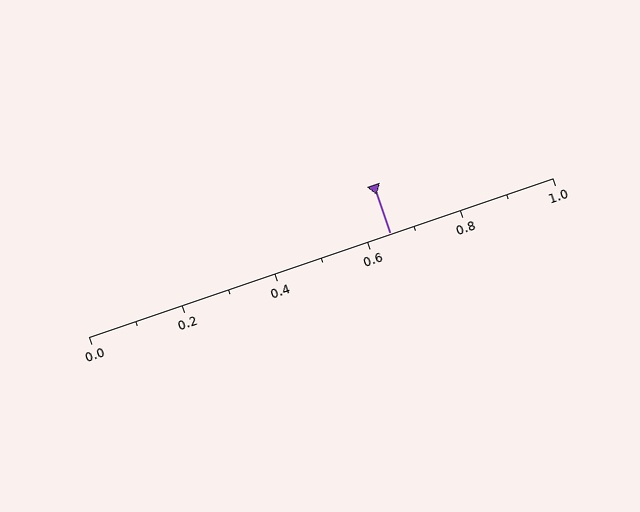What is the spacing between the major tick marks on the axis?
The major ticks are spaced 0.2 apart.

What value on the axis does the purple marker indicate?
The marker indicates approximately 0.65.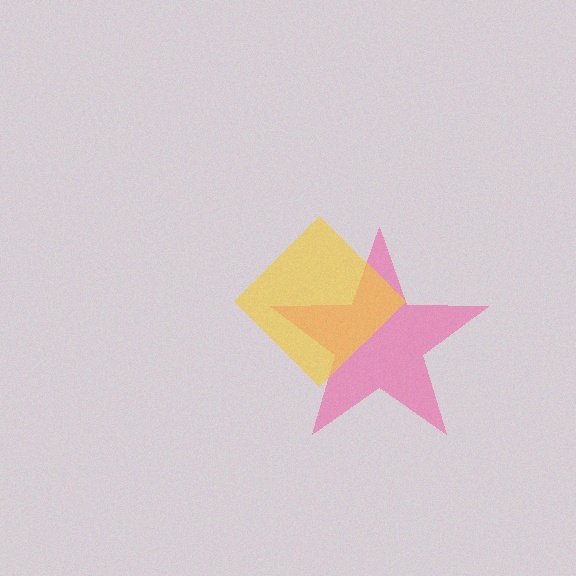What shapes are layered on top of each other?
The layered shapes are: a pink star, a yellow diamond.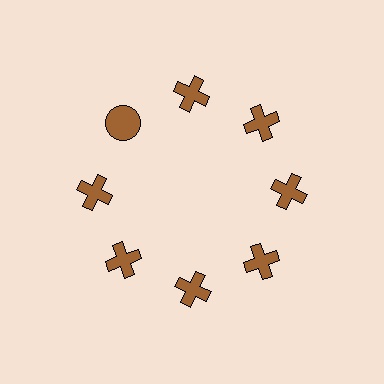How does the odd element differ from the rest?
It has a different shape: circle instead of cross.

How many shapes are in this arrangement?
There are 8 shapes arranged in a ring pattern.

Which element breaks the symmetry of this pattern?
The brown circle at roughly the 10 o'clock position breaks the symmetry. All other shapes are brown crosses.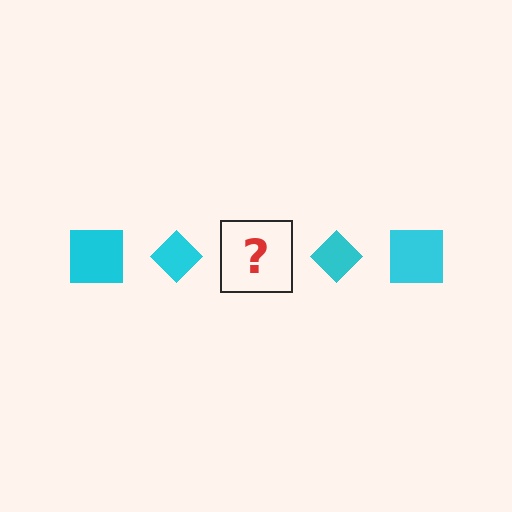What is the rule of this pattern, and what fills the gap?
The rule is that the pattern cycles through square, diamond shapes in cyan. The gap should be filled with a cyan square.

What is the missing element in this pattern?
The missing element is a cyan square.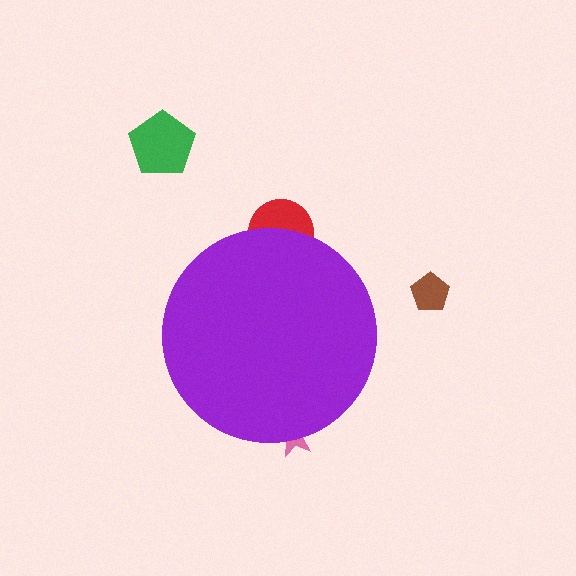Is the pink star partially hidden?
Yes, the pink star is partially hidden behind the purple circle.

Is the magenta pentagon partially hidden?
Yes, the magenta pentagon is partially hidden behind the purple circle.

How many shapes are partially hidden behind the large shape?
3 shapes are partially hidden.